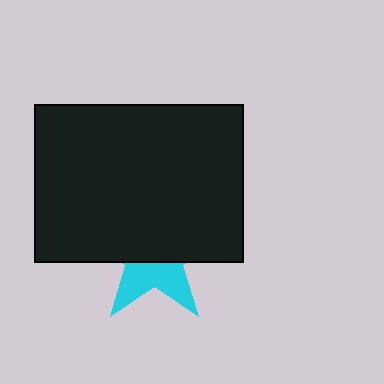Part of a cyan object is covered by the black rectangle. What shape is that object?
It is a star.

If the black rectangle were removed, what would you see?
You would see the complete cyan star.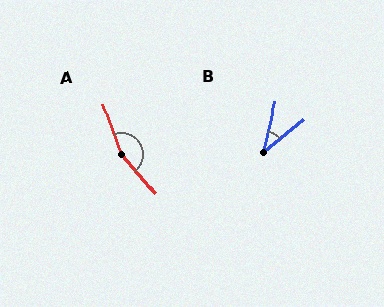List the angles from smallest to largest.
B (36°), A (159°).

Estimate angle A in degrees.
Approximately 159 degrees.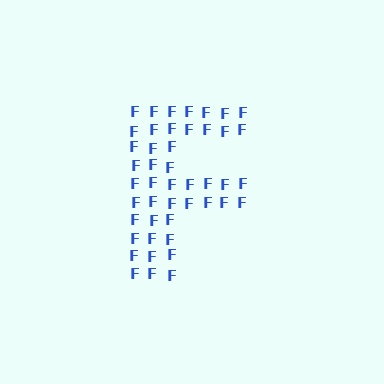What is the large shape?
The large shape is the letter F.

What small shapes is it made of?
It is made of small letter F's.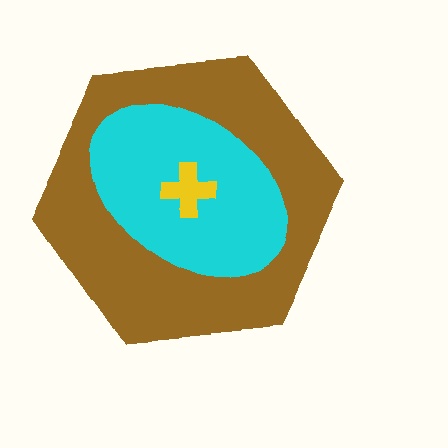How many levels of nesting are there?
3.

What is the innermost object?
The yellow cross.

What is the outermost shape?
The brown hexagon.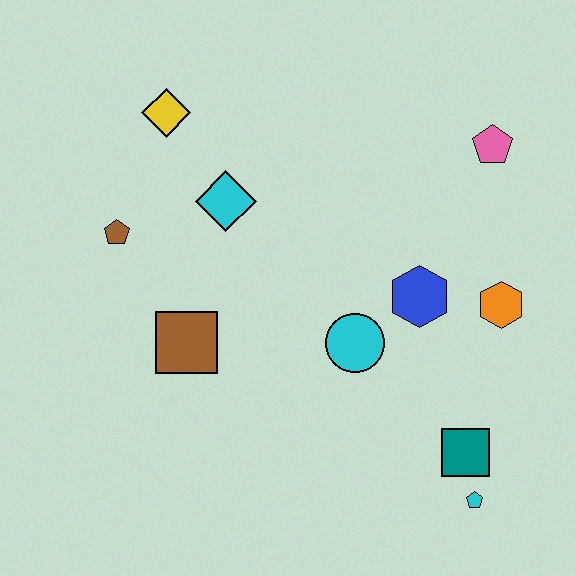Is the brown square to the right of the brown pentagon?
Yes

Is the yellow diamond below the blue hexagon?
No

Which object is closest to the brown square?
The brown pentagon is closest to the brown square.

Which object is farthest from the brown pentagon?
The cyan pentagon is farthest from the brown pentagon.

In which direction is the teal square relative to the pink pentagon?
The teal square is below the pink pentagon.